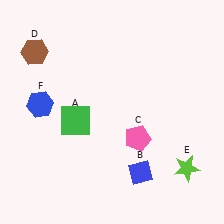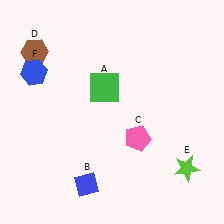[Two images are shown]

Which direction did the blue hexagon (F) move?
The blue hexagon (F) moved up.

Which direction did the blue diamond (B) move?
The blue diamond (B) moved left.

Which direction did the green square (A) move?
The green square (A) moved up.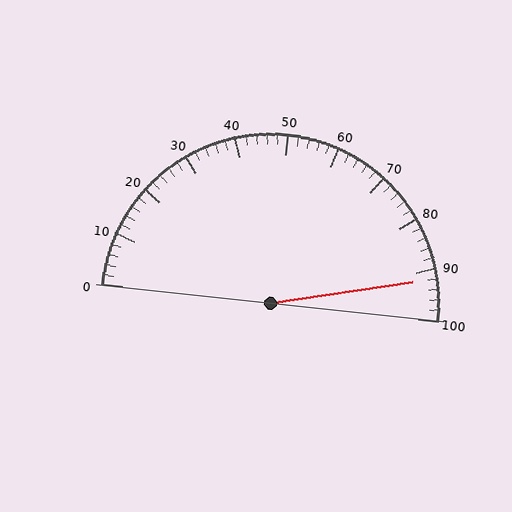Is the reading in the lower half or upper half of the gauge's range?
The reading is in the upper half of the range (0 to 100).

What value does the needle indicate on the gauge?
The needle indicates approximately 92.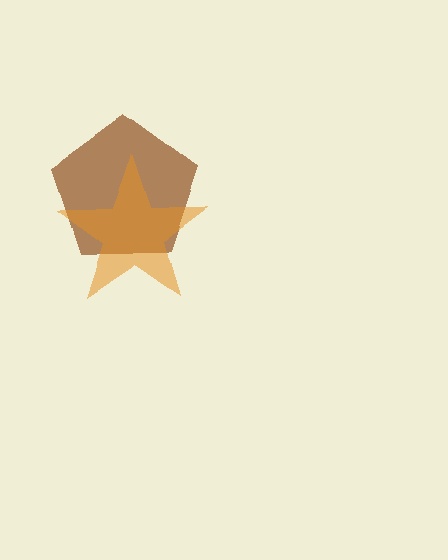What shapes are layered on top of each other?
The layered shapes are: a brown pentagon, an orange star.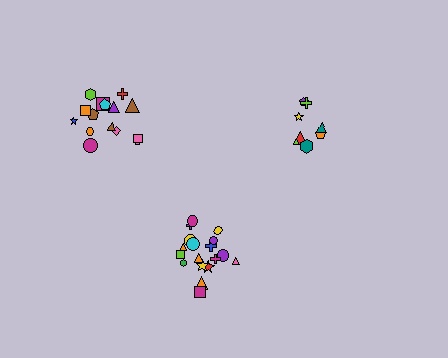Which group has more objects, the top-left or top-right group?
The top-left group.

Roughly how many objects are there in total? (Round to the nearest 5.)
Roughly 40 objects in total.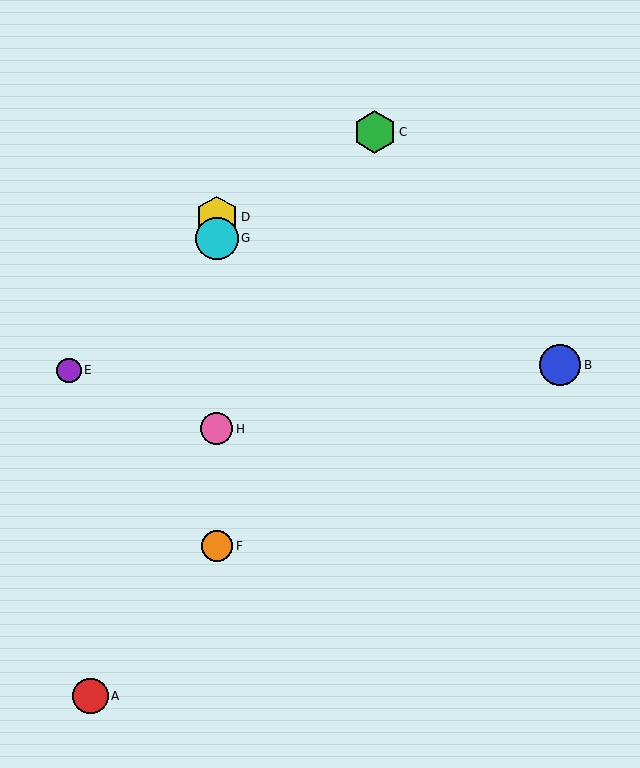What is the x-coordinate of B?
Object B is at x≈560.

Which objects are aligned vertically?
Objects D, F, G, H are aligned vertically.